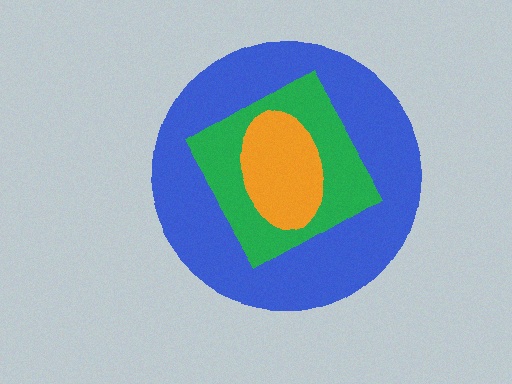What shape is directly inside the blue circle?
The green diamond.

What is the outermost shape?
The blue circle.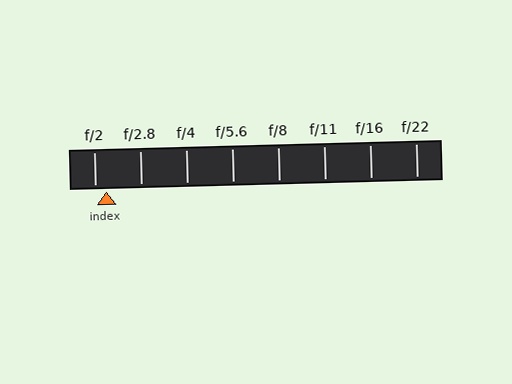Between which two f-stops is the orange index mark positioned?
The index mark is between f/2 and f/2.8.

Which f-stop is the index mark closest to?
The index mark is closest to f/2.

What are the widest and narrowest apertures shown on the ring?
The widest aperture shown is f/2 and the narrowest is f/22.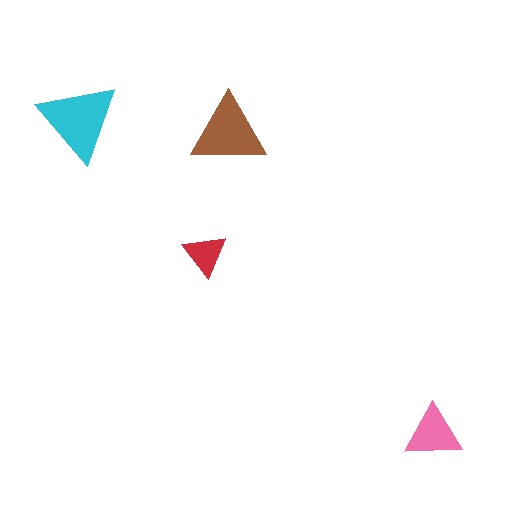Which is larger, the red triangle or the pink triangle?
The pink one.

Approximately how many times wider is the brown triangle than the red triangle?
About 1.5 times wider.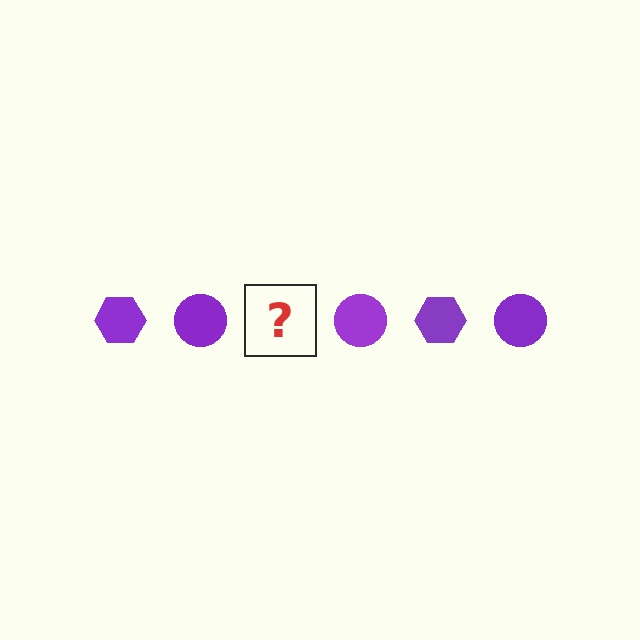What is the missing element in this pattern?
The missing element is a purple hexagon.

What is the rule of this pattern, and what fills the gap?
The rule is that the pattern cycles through hexagon, circle shapes in purple. The gap should be filled with a purple hexagon.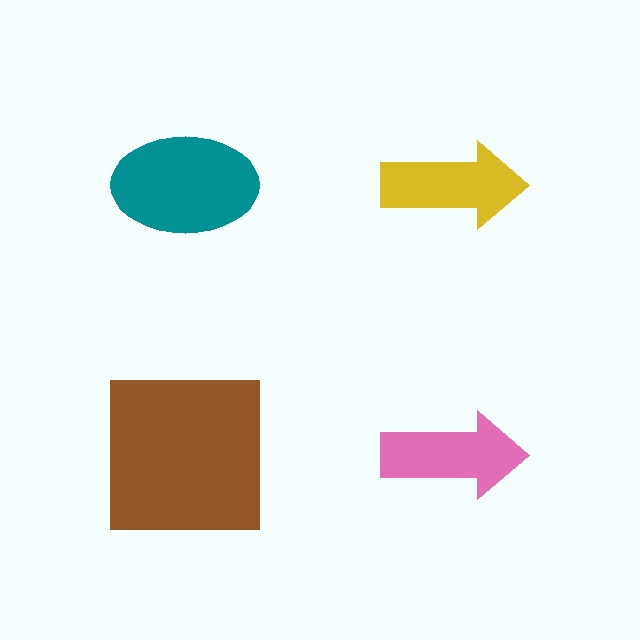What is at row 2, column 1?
A brown square.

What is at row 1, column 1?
A teal ellipse.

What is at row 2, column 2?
A pink arrow.